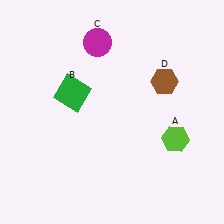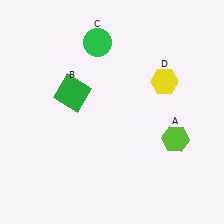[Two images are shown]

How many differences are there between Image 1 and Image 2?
There are 2 differences between the two images.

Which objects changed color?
C changed from magenta to green. D changed from brown to yellow.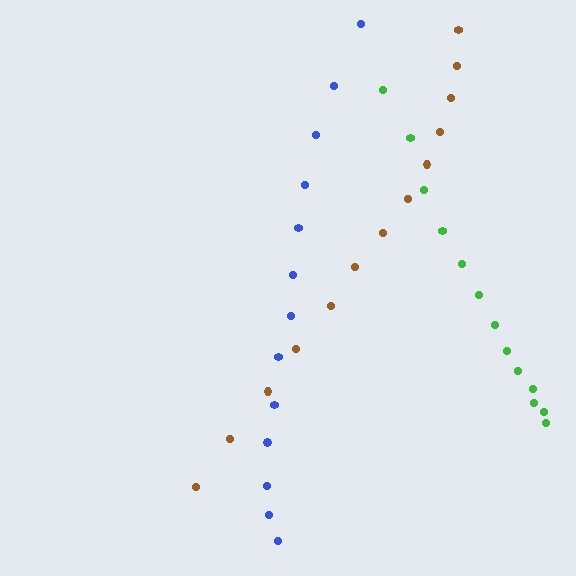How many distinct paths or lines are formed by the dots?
There are 3 distinct paths.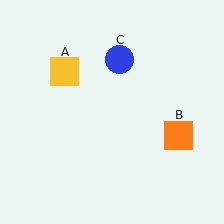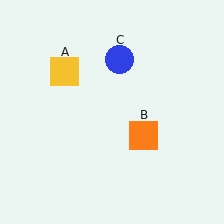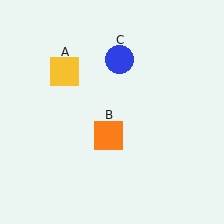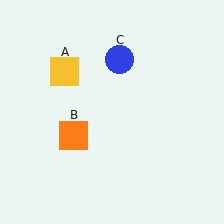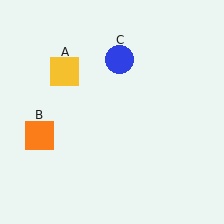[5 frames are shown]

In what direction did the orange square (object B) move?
The orange square (object B) moved left.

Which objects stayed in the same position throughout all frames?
Yellow square (object A) and blue circle (object C) remained stationary.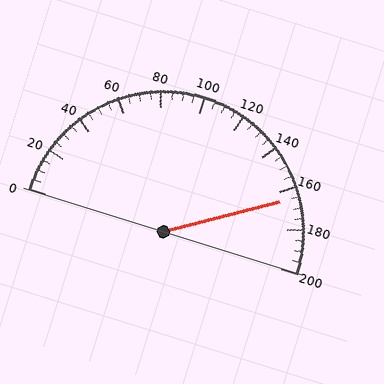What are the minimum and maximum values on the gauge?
The gauge ranges from 0 to 200.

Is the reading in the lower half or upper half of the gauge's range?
The reading is in the upper half of the range (0 to 200).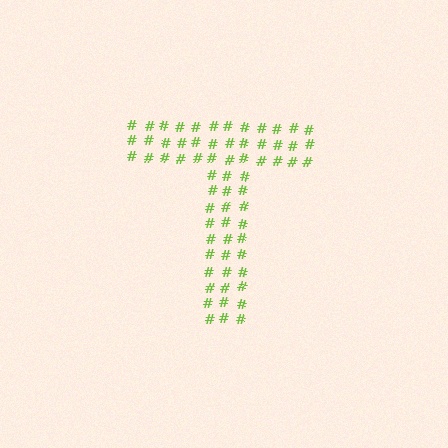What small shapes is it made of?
It is made of small hash symbols.